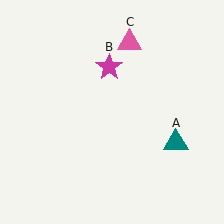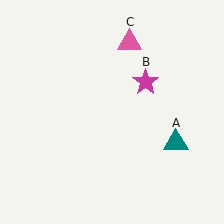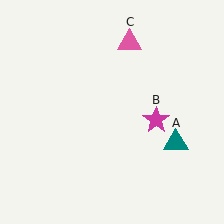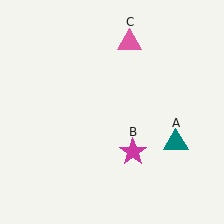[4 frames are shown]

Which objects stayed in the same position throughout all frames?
Teal triangle (object A) and pink triangle (object C) remained stationary.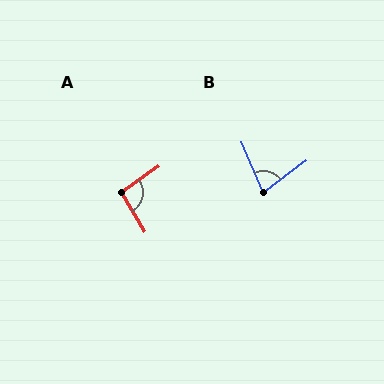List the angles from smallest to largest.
B (77°), A (95°).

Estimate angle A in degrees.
Approximately 95 degrees.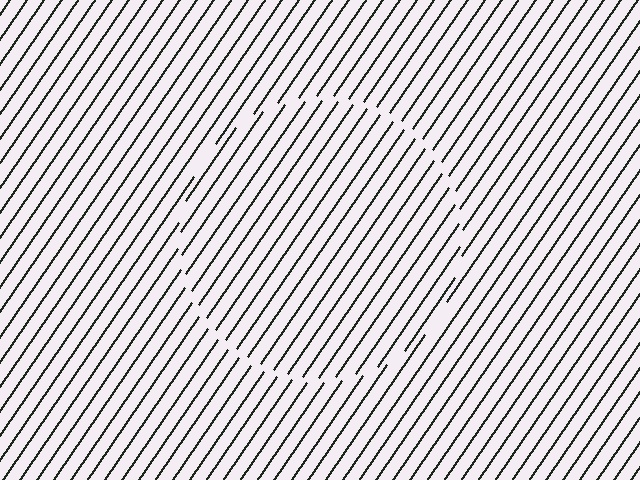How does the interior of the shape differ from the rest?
The interior of the shape contains the same grating, shifted by half a period — the contour is defined by the phase discontinuity where line-ends from the inner and outer gratings abut.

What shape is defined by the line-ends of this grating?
An illusory circle. The interior of the shape contains the same grating, shifted by half a period — the contour is defined by the phase discontinuity where line-ends from the inner and outer gratings abut.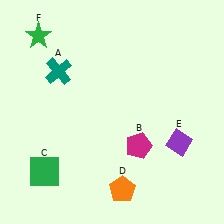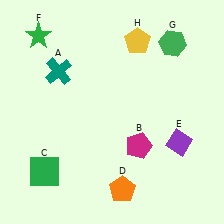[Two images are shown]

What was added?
A green hexagon (G), a yellow pentagon (H) were added in Image 2.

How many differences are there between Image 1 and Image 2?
There are 2 differences between the two images.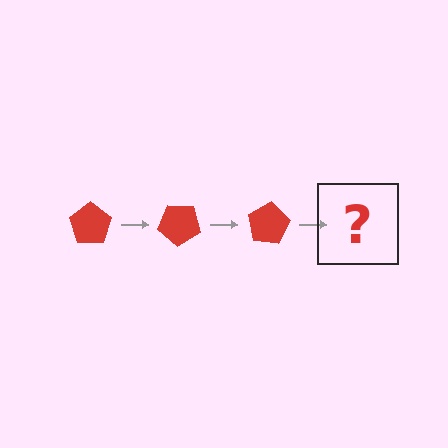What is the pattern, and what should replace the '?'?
The pattern is that the pentagon rotates 40 degrees each step. The '?' should be a red pentagon rotated 120 degrees.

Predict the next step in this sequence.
The next step is a red pentagon rotated 120 degrees.